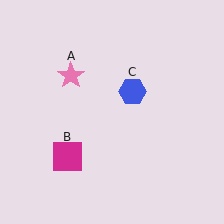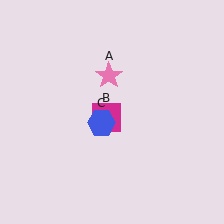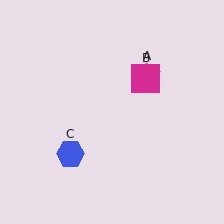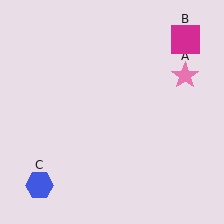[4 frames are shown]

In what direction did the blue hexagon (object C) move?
The blue hexagon (object C) moved down and to the left.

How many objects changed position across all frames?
3 objects changed position: pink star (object A), magenta square (object B), blue hexagon (object C).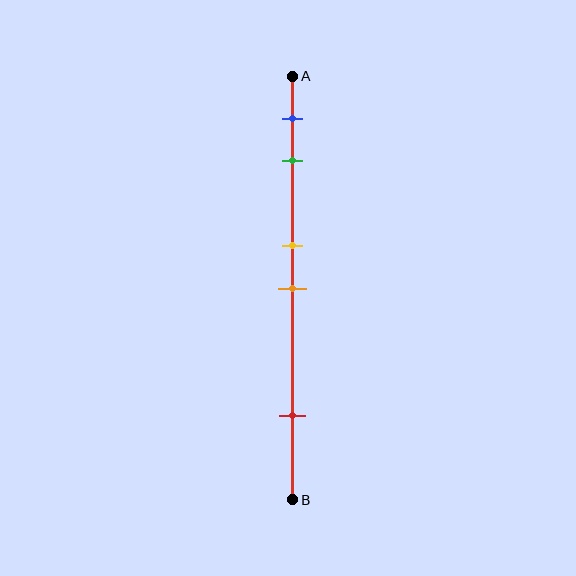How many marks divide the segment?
There are 5 marks dividing the segment.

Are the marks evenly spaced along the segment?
No, the marks are not evenly spaced.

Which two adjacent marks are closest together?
The yellow and orange marks are the closest adjacent pair.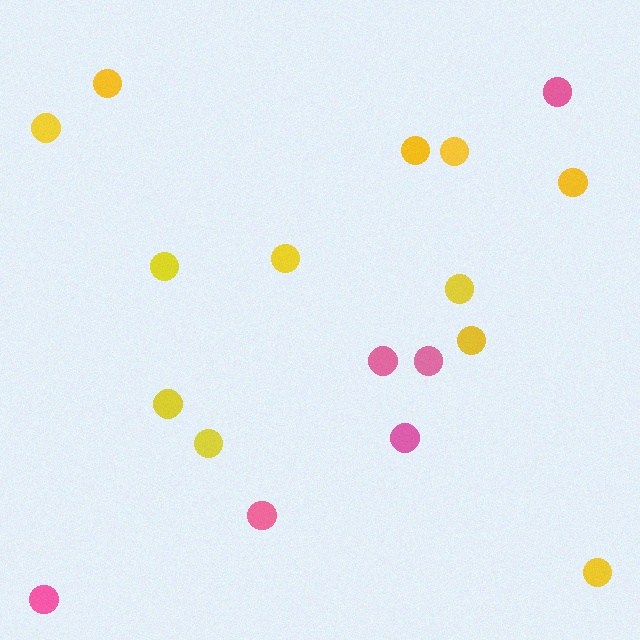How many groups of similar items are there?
There are 2 groups: one group of yellow circles (12) and one group of pink circles (6).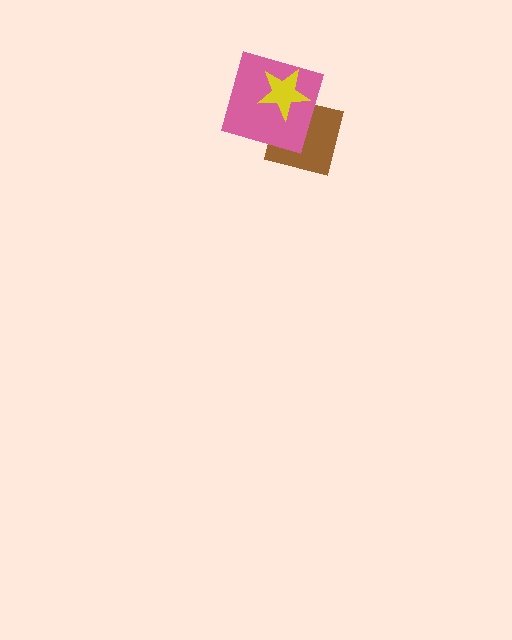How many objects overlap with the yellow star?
2 objects overlap with the yellow star.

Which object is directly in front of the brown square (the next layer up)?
The pink square is directly in front of the brown square.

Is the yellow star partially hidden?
No, no other shape covers it.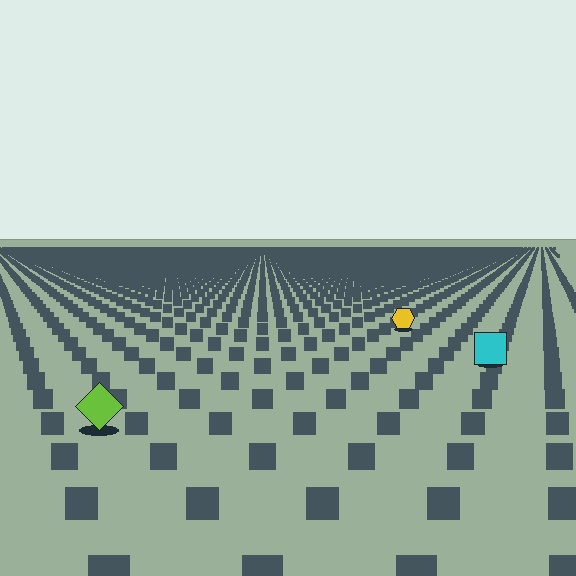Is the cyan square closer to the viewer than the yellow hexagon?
Yes. The cyan square is closer — you can tell from the texture gradient: the ground texture is coarser near it.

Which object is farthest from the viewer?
The yellow hexagon is farthest from the viewer. It appears smaller and the ground texture around it is denser.